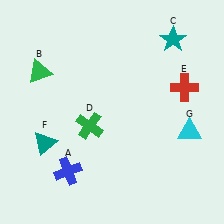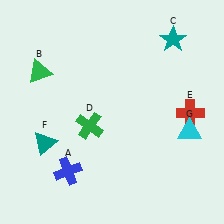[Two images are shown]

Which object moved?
The red cross (E) moved down.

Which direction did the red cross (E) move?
The red cross (E) moved down.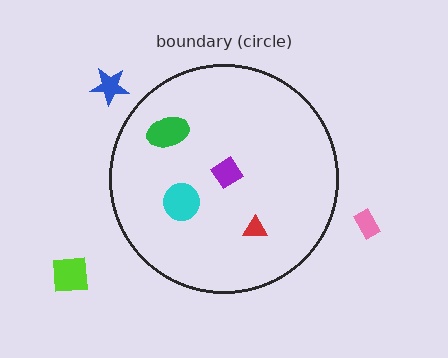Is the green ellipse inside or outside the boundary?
Inside.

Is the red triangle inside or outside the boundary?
Inside.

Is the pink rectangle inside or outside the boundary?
Outside.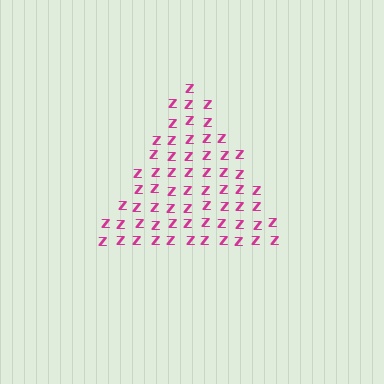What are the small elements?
The small elements are letter Z's.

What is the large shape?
The large shape is a triangle.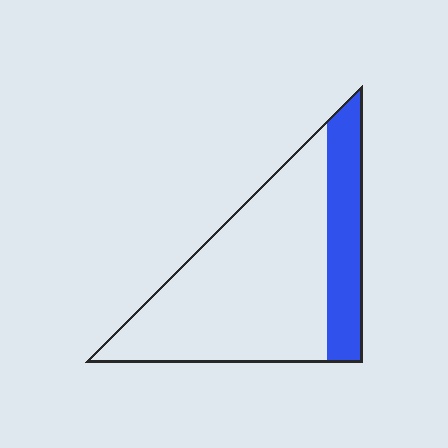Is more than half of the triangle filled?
No.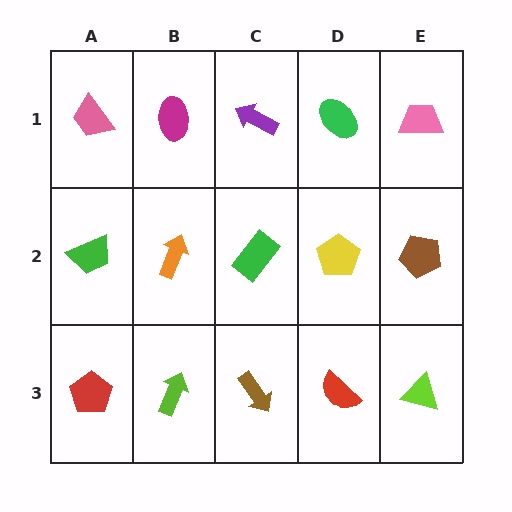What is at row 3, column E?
A lime triangle.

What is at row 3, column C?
A brown arrow.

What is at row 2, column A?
A green trapezoid.